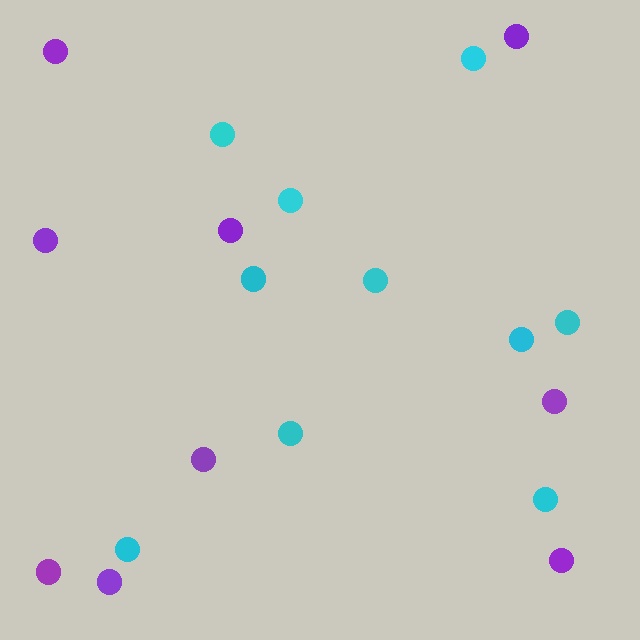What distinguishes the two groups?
There are 2 groups: one group of cyan circles (10) and one group of purple circles (9).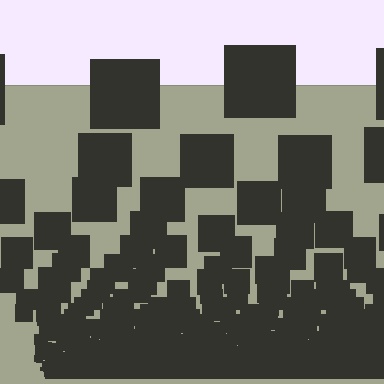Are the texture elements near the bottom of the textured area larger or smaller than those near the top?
Smaller. The gradient is inverted — elements near the bottom are smaller and denser.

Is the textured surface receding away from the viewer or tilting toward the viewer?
The surface appears to tilt toward the viewer. Texture elements get larger and sparser toward the top.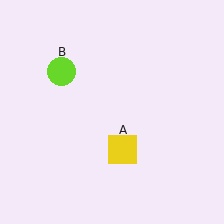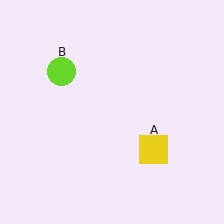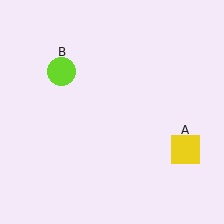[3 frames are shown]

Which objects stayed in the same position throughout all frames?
Lime circle (object B) remained stationary.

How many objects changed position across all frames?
1 object changed position: yellow square (object A).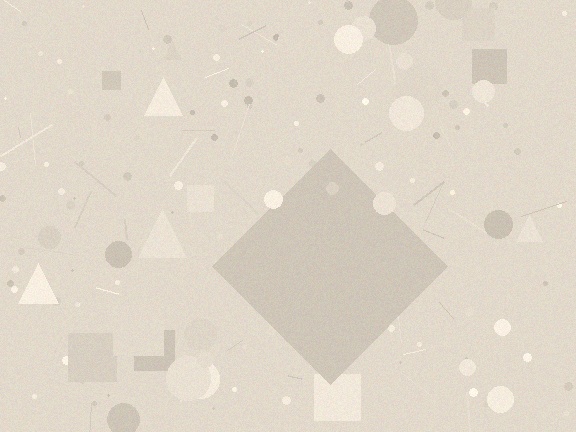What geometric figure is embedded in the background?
A diamond is embedded in the background.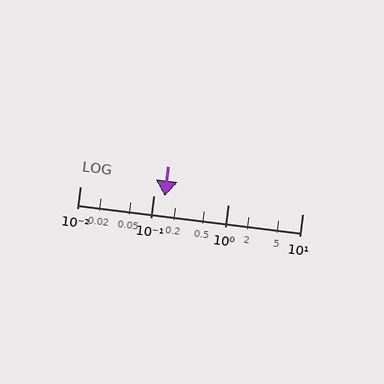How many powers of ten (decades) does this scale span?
The scale spans 3 decades, from 0.01 to 10.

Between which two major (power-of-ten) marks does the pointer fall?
The pointer is between 0.1 and 1.